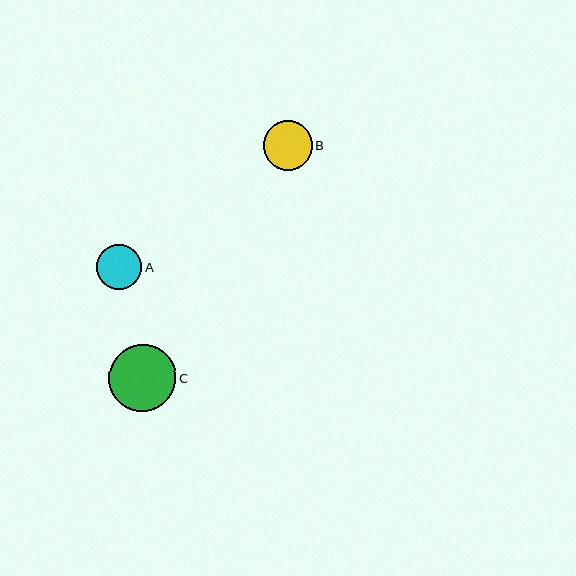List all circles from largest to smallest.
From largest to smallest: C, B, A.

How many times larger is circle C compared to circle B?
Circle C is approximately 1.4 times the size of circle B.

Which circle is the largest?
Circle C is the largest with a size of approximately 67 pixels.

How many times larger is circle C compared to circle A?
Circle C is approximately 1.5 times the size of circle A.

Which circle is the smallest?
Circle A is the smallest with a size of approximately 45 pixels.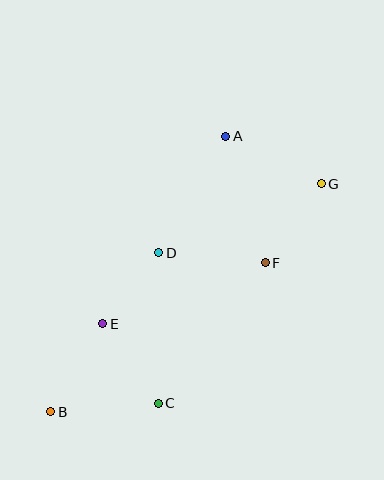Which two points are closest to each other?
Points D and E are closest to each other.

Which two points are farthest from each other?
Points B and G are farthest from each other.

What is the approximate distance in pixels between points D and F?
The distance between D and F is approximately 107 pixels.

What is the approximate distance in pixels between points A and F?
The distance between A and F is approximately 132 pixels.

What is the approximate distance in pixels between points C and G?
The distance between C and G is approximately 273 pixels.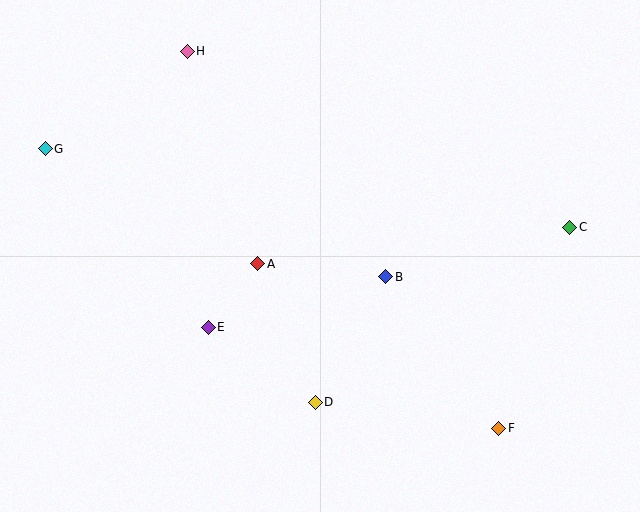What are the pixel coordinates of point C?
Point C is at (570, 227).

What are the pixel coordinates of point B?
Point B is at (386, 277).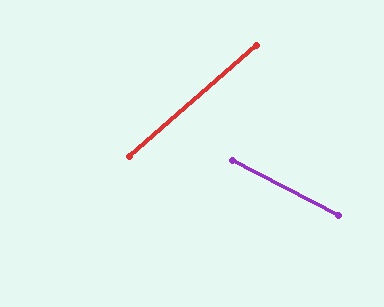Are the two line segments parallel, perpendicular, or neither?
Neither parallel nor perpendicular — they differ by about 68°.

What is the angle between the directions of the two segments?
Approximately 68 degrees.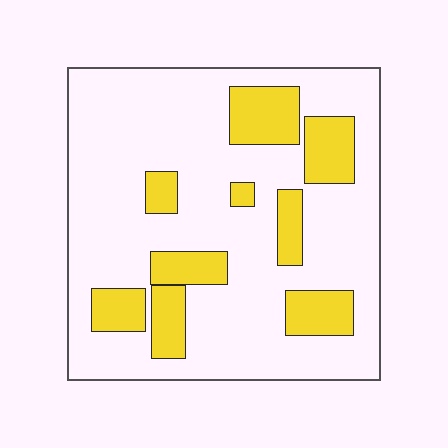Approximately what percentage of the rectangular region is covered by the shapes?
Approximately 25%.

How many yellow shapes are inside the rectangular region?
9.